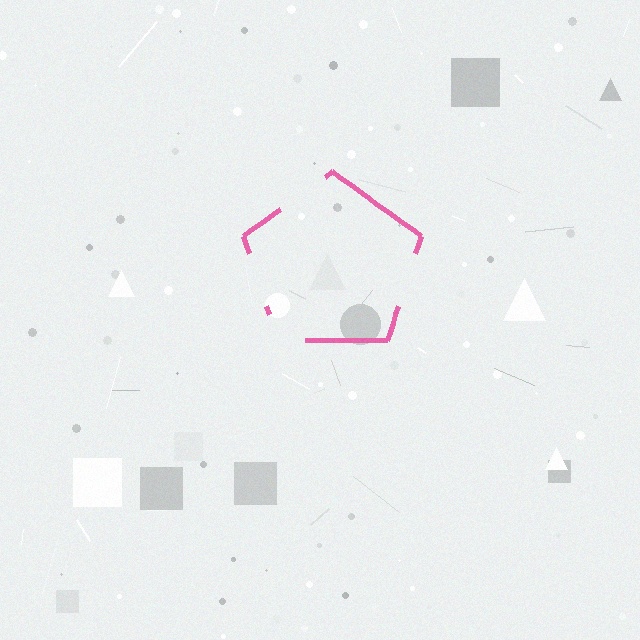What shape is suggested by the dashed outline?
The dashed outline suggests a pentagon.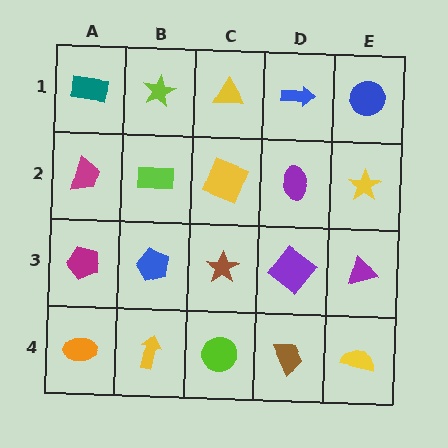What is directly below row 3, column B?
A yellow arrow.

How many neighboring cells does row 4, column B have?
3.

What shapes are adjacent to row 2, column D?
A blue arrow (row 1, column D), a purple diamond (row 3, column D), a yellow square (row 2, column C), a yellow star (row 2, column E).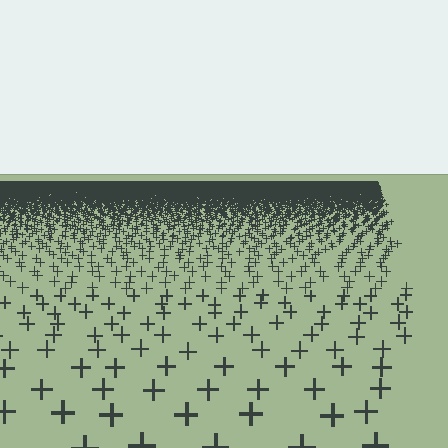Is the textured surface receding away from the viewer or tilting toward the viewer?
The surface is receding away from the viewer. Texture elements get smaller and denser toward the top.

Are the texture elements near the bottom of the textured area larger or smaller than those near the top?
Larger. Near the bottom, elements are closer to the viewer and appear at a bigger on-screen size.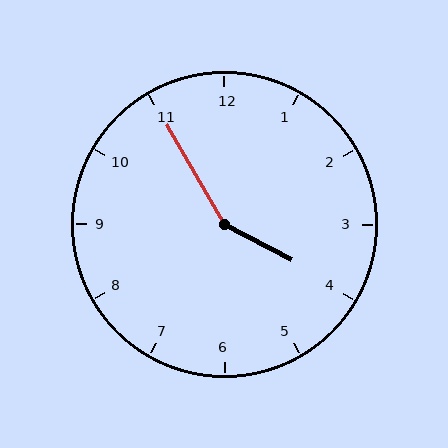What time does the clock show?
3:55.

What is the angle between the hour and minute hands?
Approximately 148 degrees.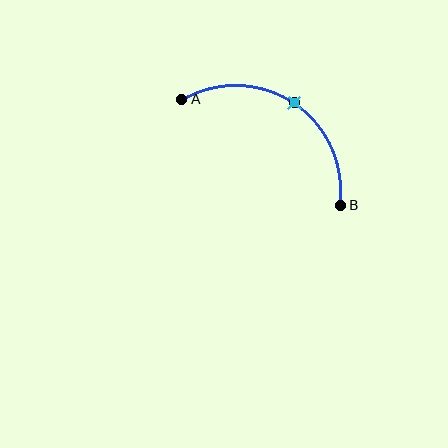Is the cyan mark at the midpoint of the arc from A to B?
Yes. The cyan mark lies on the arc at equal arc-length from both A and B — it is the arc midpoint.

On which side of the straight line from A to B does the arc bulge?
The arc bulges above and to the right of the straight line connecting A and B.